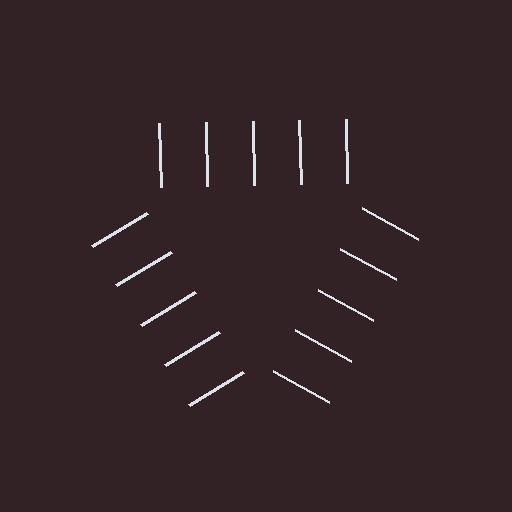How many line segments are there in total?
15 — 5 along each of the 3 edges.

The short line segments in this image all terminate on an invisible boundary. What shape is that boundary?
An illusory triangle — the line segments terminate on its edges but no continuous stroke is drawn.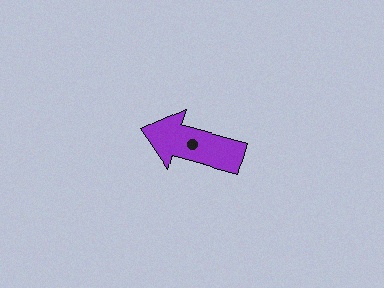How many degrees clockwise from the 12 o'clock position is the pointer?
Approximately 285 degrees.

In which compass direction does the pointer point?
West.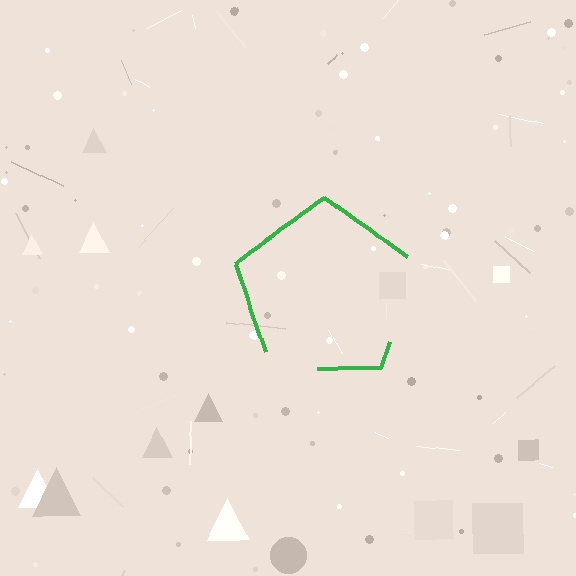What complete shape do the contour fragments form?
The contour fragments form a pentagon.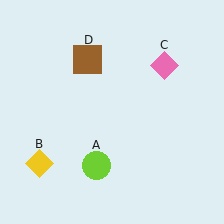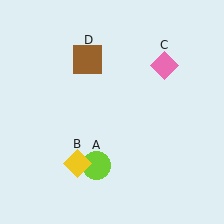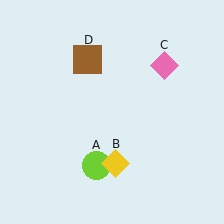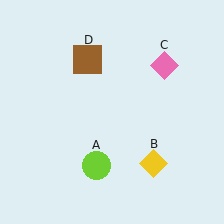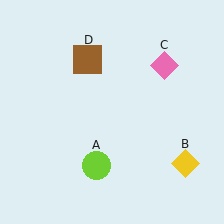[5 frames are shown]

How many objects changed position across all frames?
1 object changed position: yellow diamond (object B).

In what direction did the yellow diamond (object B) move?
The yellow diamond (object B) moved right.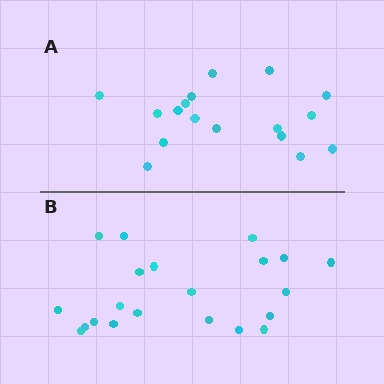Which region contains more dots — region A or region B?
Region B (the bottom region) has more dots.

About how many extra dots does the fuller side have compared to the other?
Region B has about 4 more dots than region A.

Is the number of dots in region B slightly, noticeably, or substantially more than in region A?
Region B has only slightly more — the two regions are fairly close. The ratio is roughly 1.2 to 1.